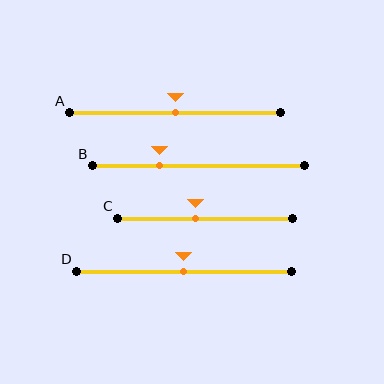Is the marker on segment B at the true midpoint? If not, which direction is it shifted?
No, the marker on segment B is shifted to the left by about 19% of the segment length.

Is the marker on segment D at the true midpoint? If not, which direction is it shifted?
Yes, the marker on segment D is at the true midpoint.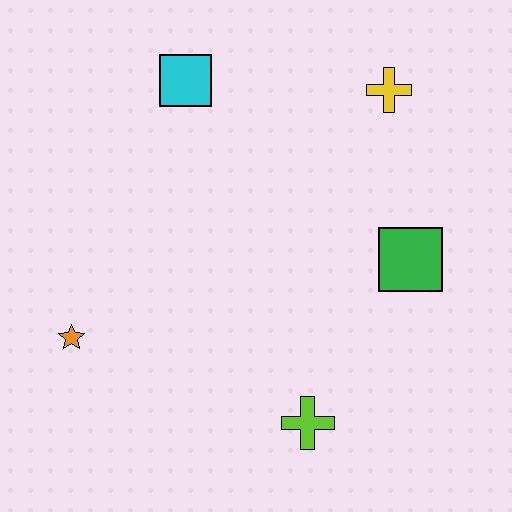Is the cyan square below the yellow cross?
No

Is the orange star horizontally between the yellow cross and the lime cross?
No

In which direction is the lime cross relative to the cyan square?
The lime cross is below the cyan square.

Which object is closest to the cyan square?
The yellow cross is closest to the cyan square.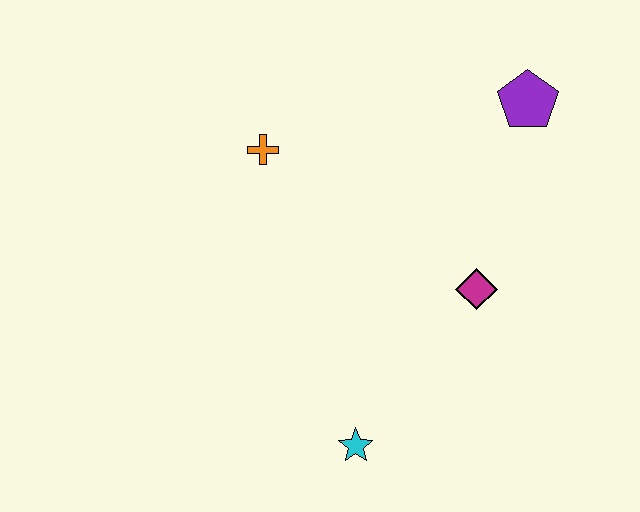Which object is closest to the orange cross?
The magenta diamond is closest to the orange cross.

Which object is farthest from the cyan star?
The purple pentagon is farthest from the cyan star.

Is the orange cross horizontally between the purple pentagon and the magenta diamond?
No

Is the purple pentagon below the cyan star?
No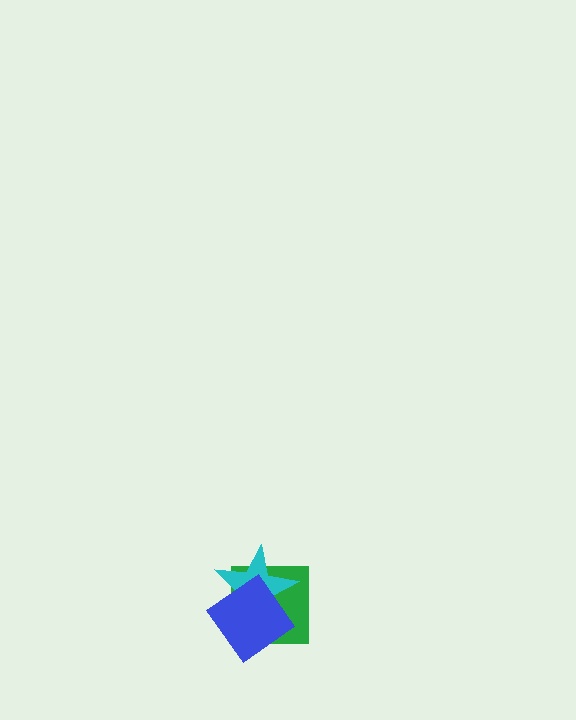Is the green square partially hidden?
Yes, it is partially covered by another shape.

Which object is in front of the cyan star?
The blue diamond is in front of the cyan star.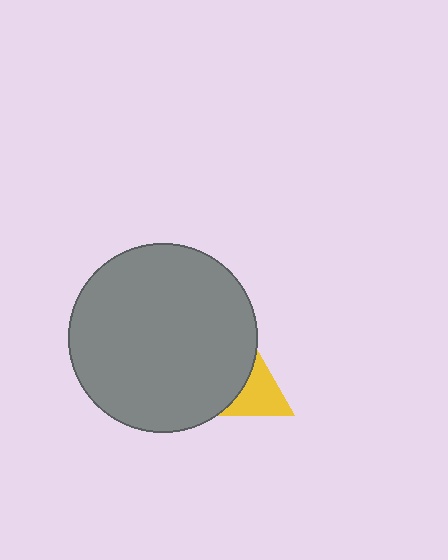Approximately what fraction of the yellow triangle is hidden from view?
Roughly 67% of the yellow triangle is hidden behind the gray circle.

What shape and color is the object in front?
The object in front is a gray circle.